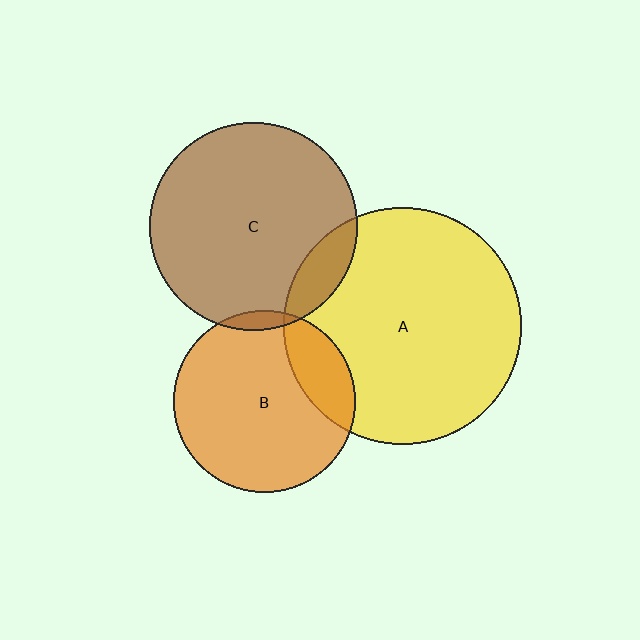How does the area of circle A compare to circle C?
Approximately 1.3 times.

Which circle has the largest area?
Circle A (yellow).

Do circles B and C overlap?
Yes.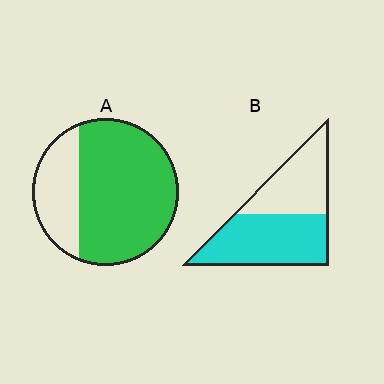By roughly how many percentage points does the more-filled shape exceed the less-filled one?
By roughly 15 percentage points (A over B).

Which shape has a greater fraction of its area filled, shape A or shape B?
Shape A.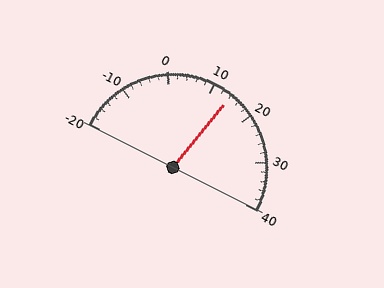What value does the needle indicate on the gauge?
The needle indicates approximately 14.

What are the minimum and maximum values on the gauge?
The gauge ranges from -20 to 40.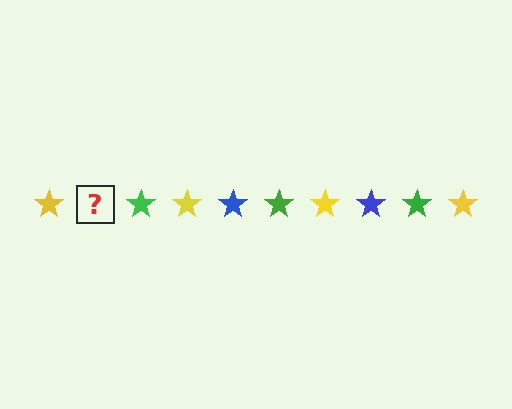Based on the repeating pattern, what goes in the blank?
The blank should be a blue star.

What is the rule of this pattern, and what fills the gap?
The rule is that the pattern cycles through yellow, blue, green stars. The gap should be filled with a blue star.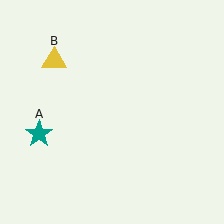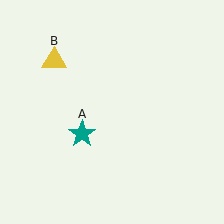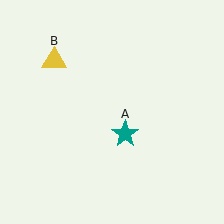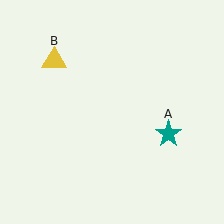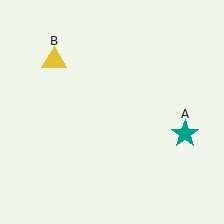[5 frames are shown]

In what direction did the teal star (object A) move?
The teal star (object A) moved right.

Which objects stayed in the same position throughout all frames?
Yellow triangle (object B) remained stationary.